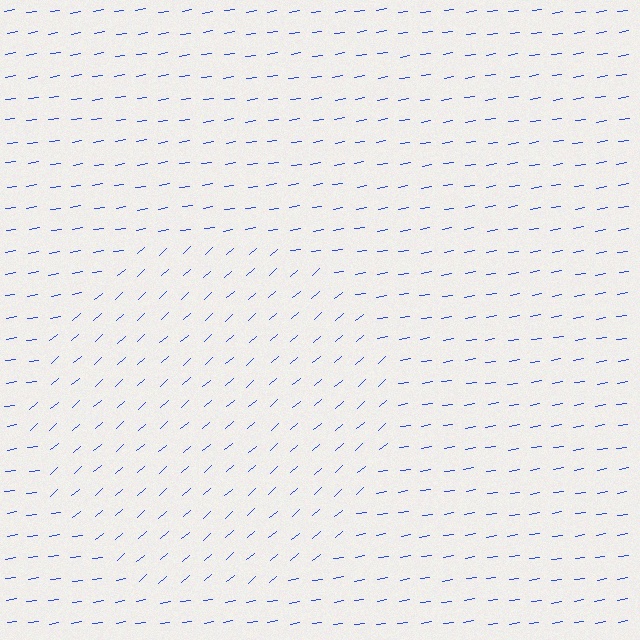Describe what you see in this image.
The image is filled with small blue line segments. A circle region in the image has lines oriented differently from the surrounding lines, creating a visible texture boundary.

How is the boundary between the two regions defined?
The boundary is defined purely by a change in line orientation (approximately 33 degrees difference). All lines are the same color and thickness.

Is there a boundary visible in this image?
Yes, there is a texture boundary formed by a change in line orientation.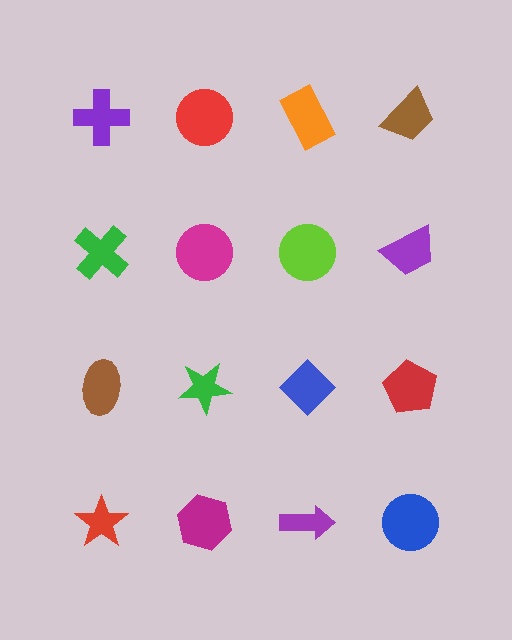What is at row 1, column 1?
A purple cross.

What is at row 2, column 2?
A magenta circle.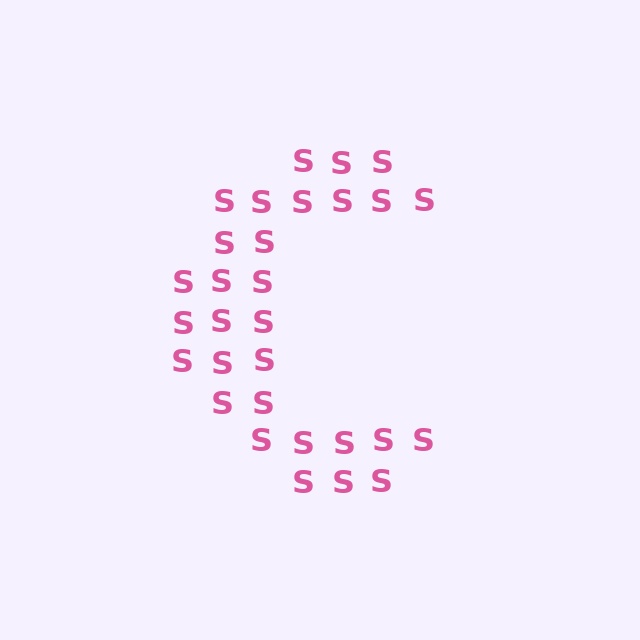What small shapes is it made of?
It is made of small letter S's.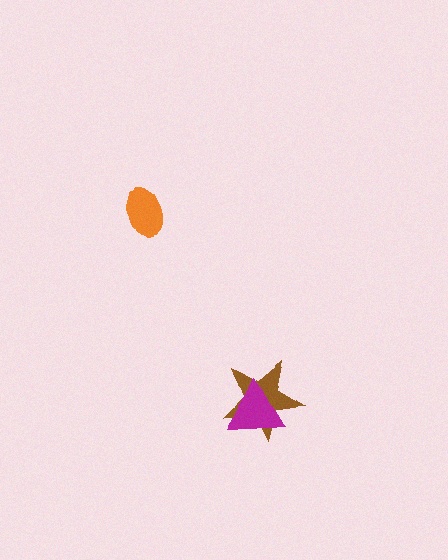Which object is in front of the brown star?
The magenta triangle is in front of the brown star.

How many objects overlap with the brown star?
1 object overlaps with the brown star.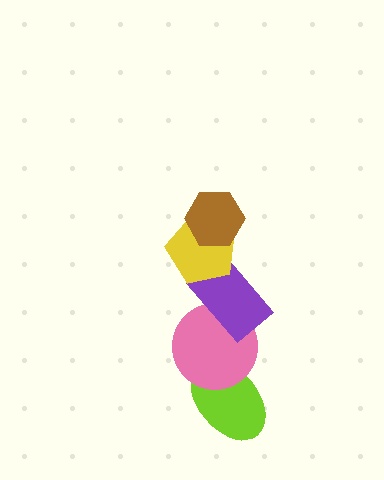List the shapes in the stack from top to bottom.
From top to bottom: the brown hexagon, the yellow pentagon, the purple rectangle, the pink circle, the lime ellipse.